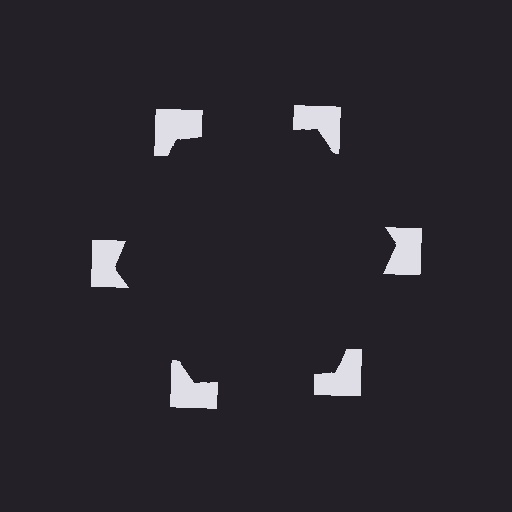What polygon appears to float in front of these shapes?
An illusory hexagon — its edges are inferred from the aligned wedge cuts in the notched squares, not physically drawn.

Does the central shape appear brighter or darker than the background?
It typically appears slightly darker than the background, even though no actual brightness change is drawn.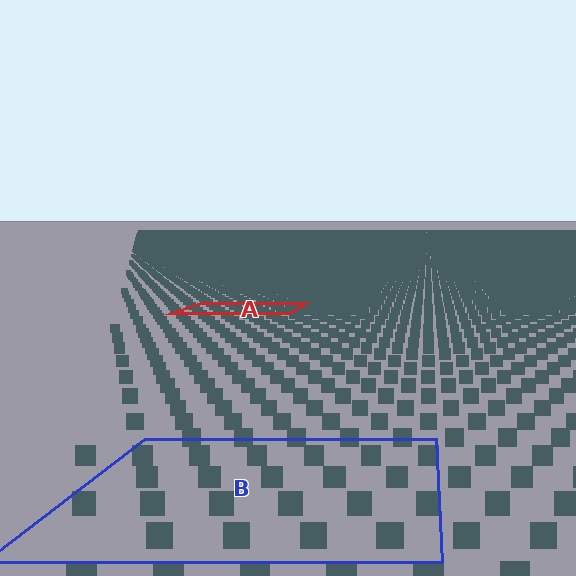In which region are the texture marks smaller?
The texture marks are smaller in region A, because it is farther away.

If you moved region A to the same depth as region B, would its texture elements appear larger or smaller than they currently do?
They would appear larger. At a closer depth, the same texture elements are projected at a bigger on-screen size.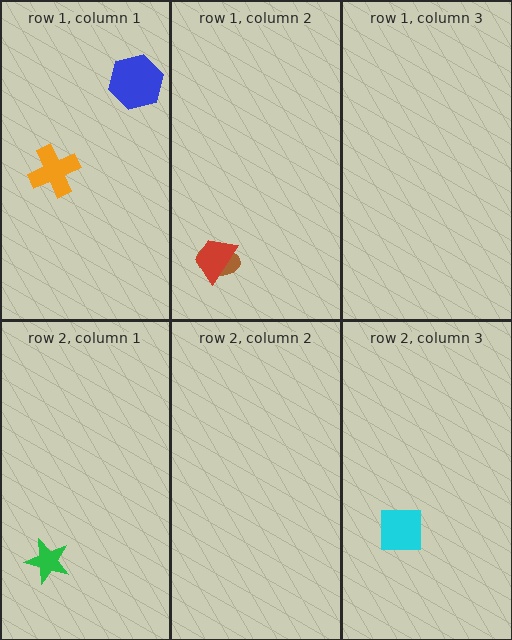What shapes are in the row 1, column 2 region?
The brown ellipse, the red trapezoid.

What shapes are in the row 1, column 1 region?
The orange cross, the blue hexagon.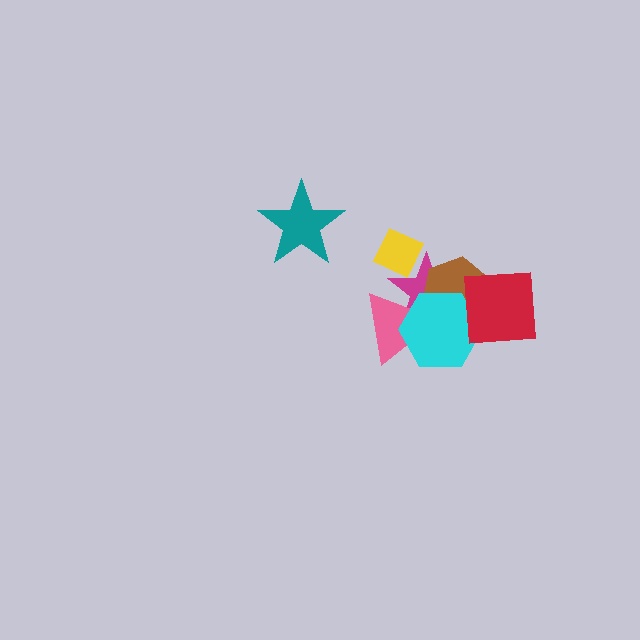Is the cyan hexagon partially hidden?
Yes, it is partially covered by another shape.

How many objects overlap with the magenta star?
5 objects overlap with the magenta star.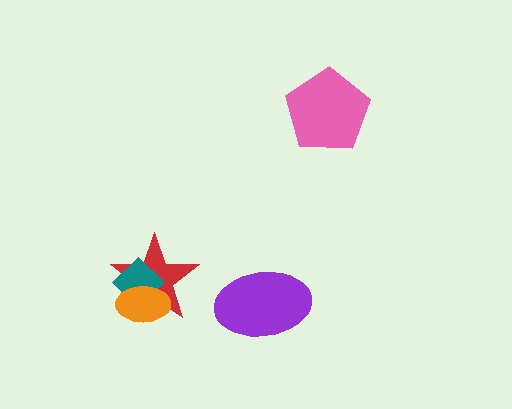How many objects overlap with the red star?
2 objects overlap with the red star.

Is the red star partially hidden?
Yes, it is partially covered by another shape.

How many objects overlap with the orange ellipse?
2 objects overlap with the orange ellipse.